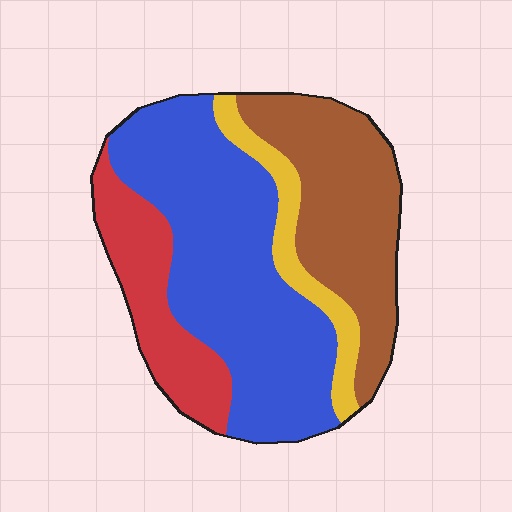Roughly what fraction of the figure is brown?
Brown covers 28% of the figure.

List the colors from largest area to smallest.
From largest to smallest: blue, brown, red, yellow.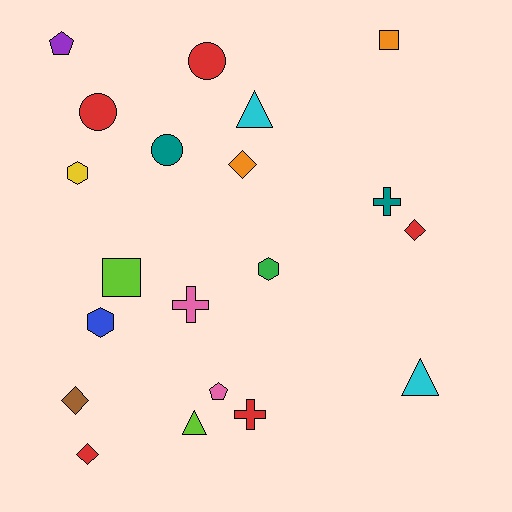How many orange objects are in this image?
There are 2 orange objects.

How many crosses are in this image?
There are 3 crosses.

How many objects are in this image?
There are 20 objects.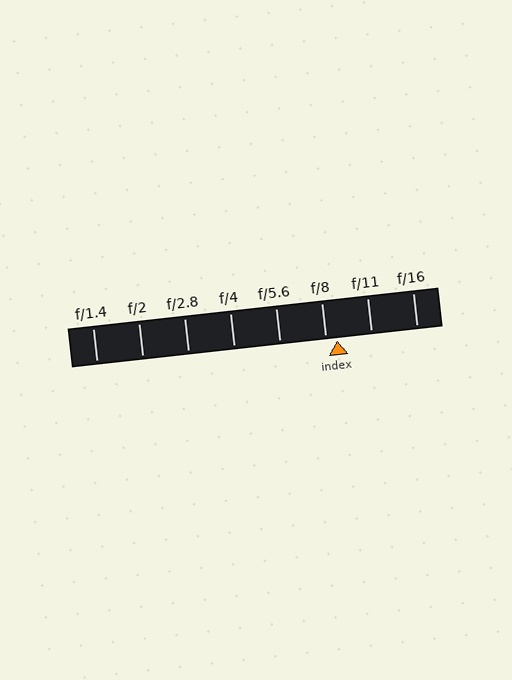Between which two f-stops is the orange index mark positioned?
The index mark is between f/8 and f/11.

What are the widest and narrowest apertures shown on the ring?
The widest aperture shown is f/1.4 and the narrowest is f/16.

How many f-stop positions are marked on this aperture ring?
There are 8 f-stop positions marked.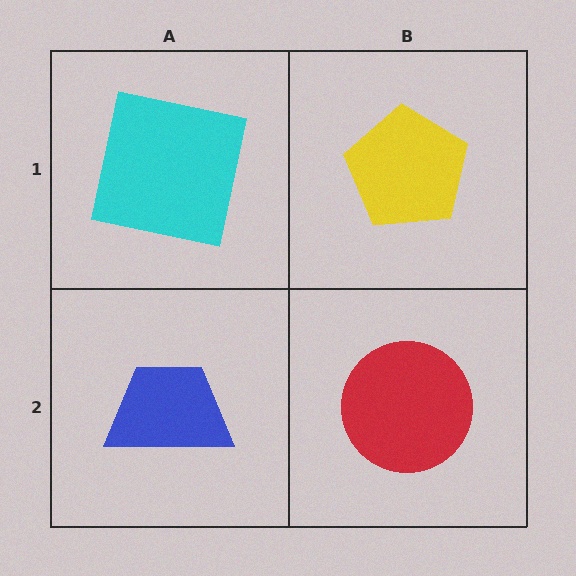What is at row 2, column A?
A blue trapezoid.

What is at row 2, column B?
A red circle.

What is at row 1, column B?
A yellow pentagon.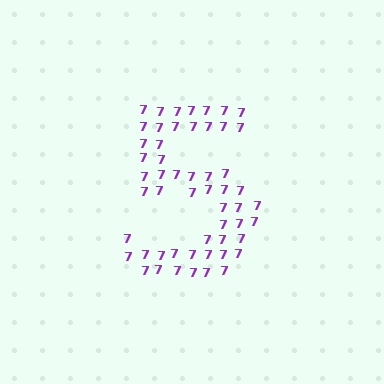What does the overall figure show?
The overall figure shows the digit 5.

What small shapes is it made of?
It is made of small digit 7's.